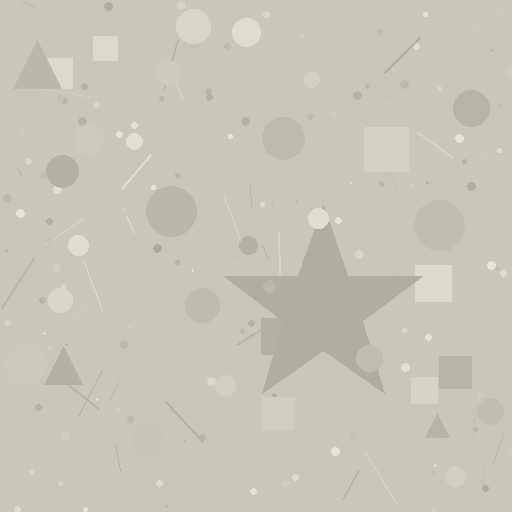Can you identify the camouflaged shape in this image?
The camouflaged shape is a star.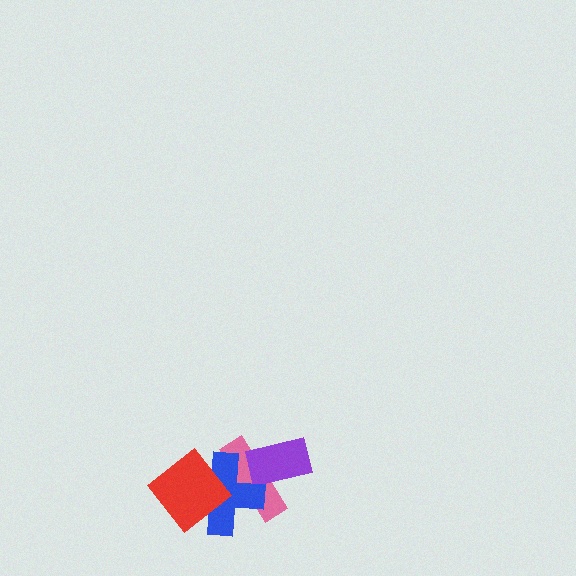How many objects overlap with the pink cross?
3 objects overlap with the pink cross.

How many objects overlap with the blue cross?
3 objects overlap with the blue cross.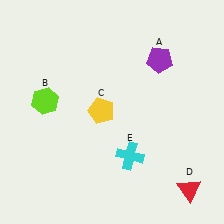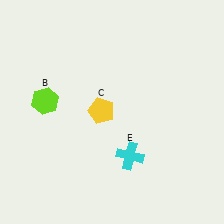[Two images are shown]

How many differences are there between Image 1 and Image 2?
There are 2 differences between the two images.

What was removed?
The red triangle (D), the purple pentagon (A) were removed in Image 2.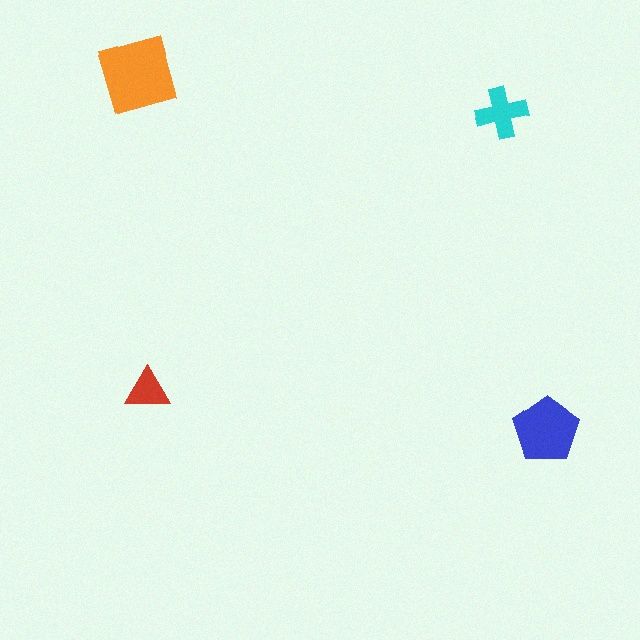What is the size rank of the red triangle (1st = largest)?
4th.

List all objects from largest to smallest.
The orange diamond, the blue pentagon, the cyan cross, the red triangle.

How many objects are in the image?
There are 4 objects in the image.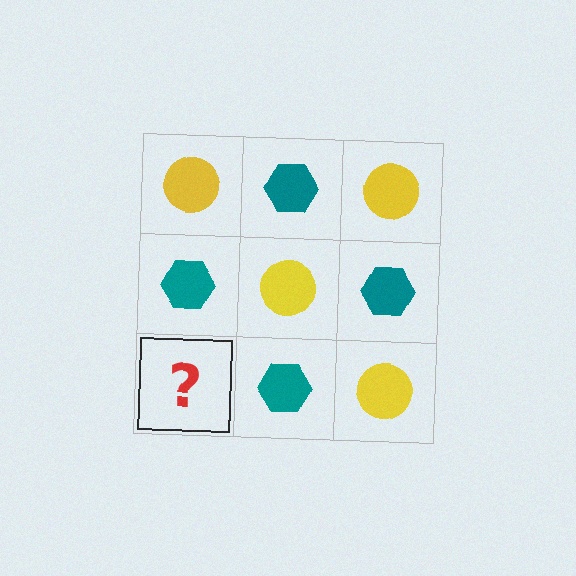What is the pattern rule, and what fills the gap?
The rule is that it alternates yellow circle and teal hexagon in a checkerboard pattern. The gap should be filled with a yellow circle.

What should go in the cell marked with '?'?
The missing cell should contain a yellow circle.